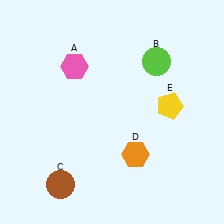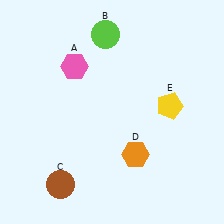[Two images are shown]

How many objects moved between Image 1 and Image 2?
1 object moved between the two images.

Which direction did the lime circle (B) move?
The lime circle (B) moved left.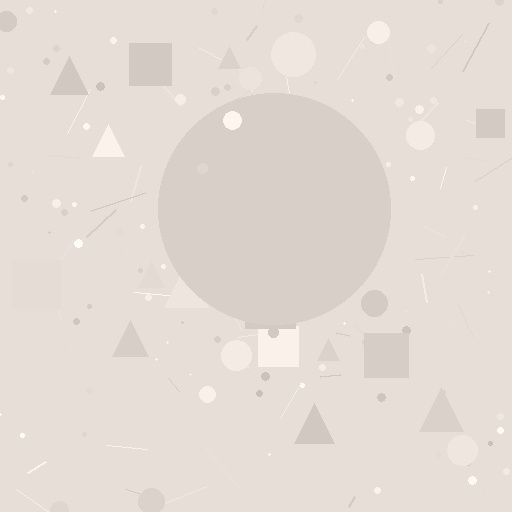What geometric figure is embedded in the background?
A circle is embedded in the background.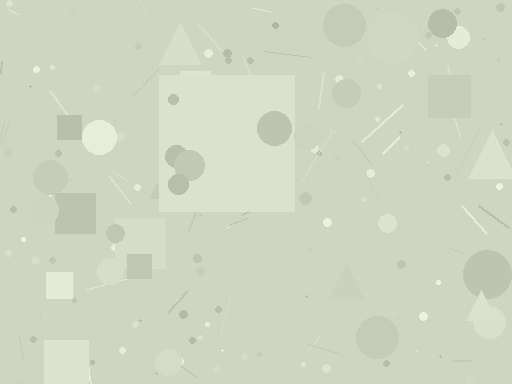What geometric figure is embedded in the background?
A square is embedded in the background.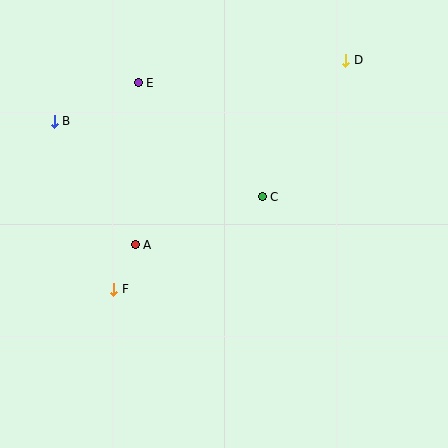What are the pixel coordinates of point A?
Point A is at (135, 245).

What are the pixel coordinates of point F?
Point F is at (114, 289).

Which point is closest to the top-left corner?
Point B is closest to the top-left corner.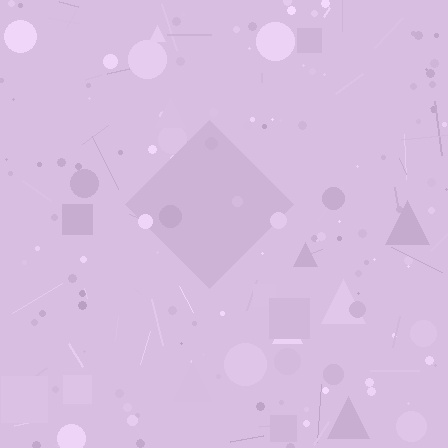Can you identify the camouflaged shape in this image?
The camouflaged shape is a diamond.